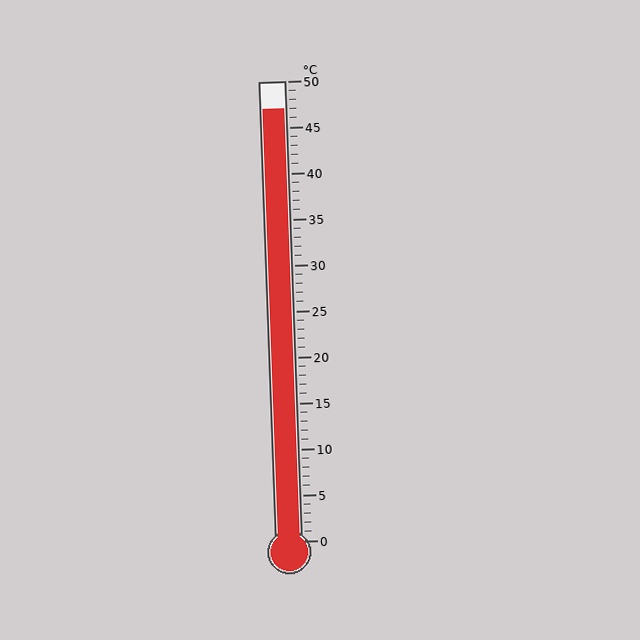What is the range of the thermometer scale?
The thermometer scale ranges from 0°C to 50°C.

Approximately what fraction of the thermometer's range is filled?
The thermometer is filled to approximately 95% of its range.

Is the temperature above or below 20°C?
The temperature is above 20°C.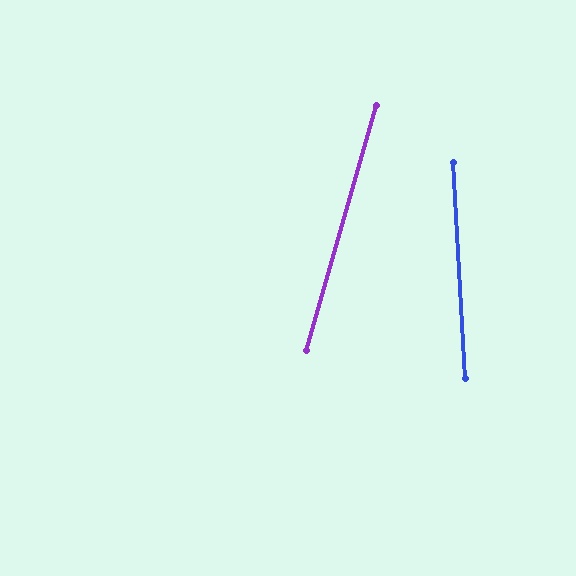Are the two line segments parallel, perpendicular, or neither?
Neither parallel nor perpendicular — they differ by about 19°.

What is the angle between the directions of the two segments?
Approximately 19 degrees.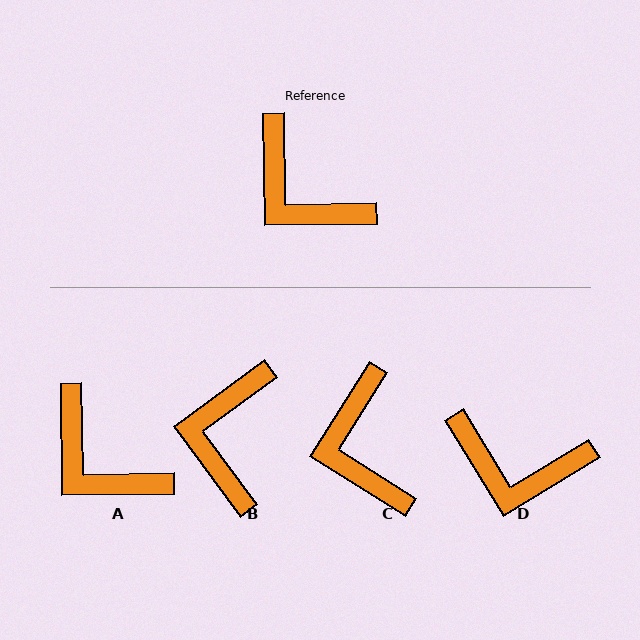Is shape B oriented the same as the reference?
No, it is off by about 54 degrees.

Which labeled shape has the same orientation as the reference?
A.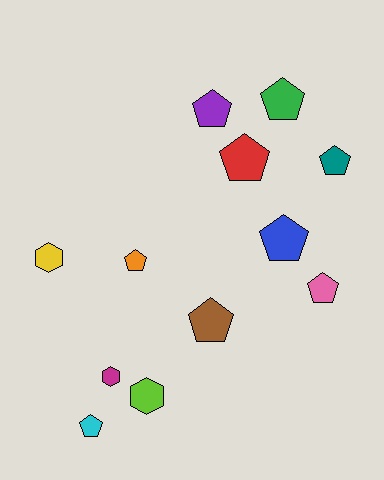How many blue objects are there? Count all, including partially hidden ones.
There is 1 blue object.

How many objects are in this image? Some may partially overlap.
There are 12 objects.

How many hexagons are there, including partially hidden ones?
There are 3 hexagons.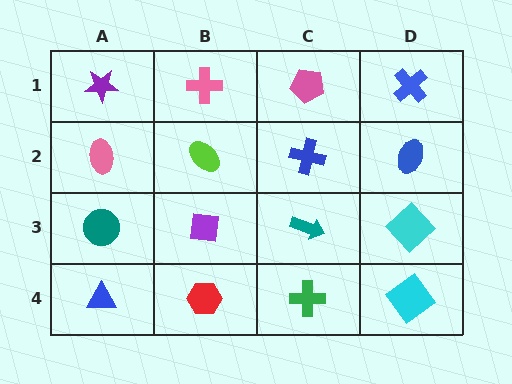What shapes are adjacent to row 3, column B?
A lime ellipse (row 2, column B), a red hexagon (row 4, column B), a teal circle (row 3, column A), a teal arrow (row 3, column C).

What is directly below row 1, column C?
A blue cross.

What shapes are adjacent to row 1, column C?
A blue cross (row 2, column C), a pink cross (row 1, column B), a blue cross (row 1, column D).